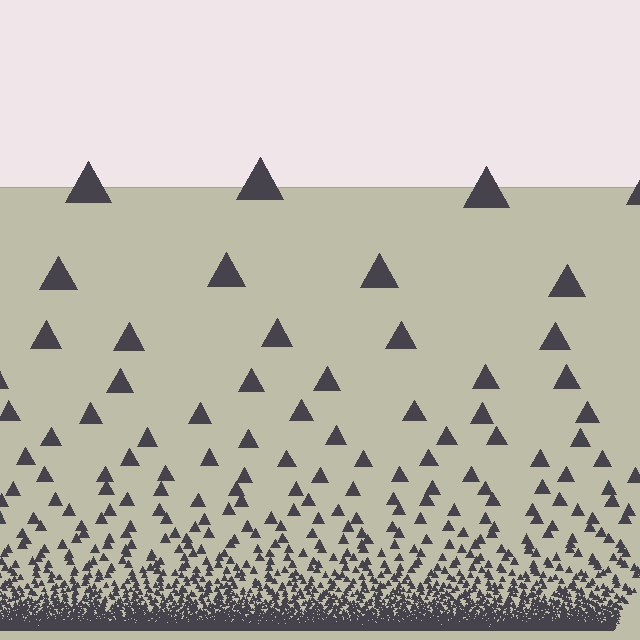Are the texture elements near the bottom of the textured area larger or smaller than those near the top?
Smaller. The gradient is inverted — elements near the bottom are smaller and denser.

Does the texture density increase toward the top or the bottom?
Density increases toward the bottom.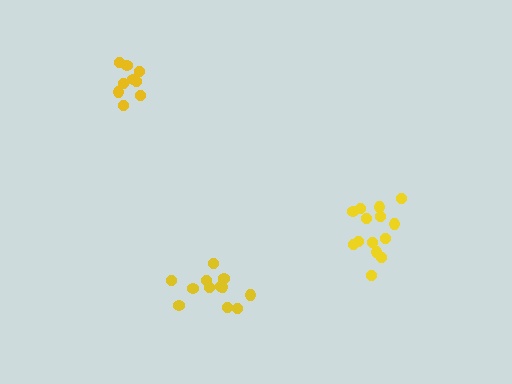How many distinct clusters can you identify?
There are 3 distinct clusters.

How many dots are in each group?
Group 1: 9 dots, Group 2: 14 dots, Group 3: 12 dots (35 total).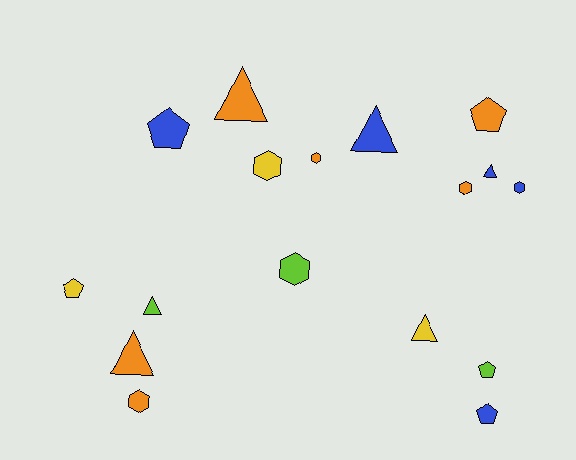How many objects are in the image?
There are 17 objects.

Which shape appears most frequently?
Hexagon, with 6 objects.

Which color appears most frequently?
Orange, with 6 objects.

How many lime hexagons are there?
There is 1 lime hexagon.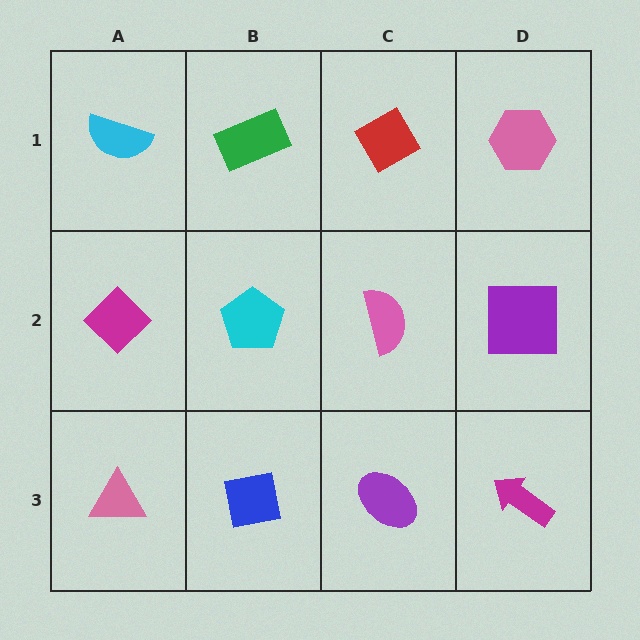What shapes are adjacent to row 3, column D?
A purple square (row 2, column D), a purple ellipse (row 3, column C).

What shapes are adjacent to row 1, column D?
A purple square (row 2, column D), a red diamond (row 1, column C).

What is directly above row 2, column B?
A green rectangle.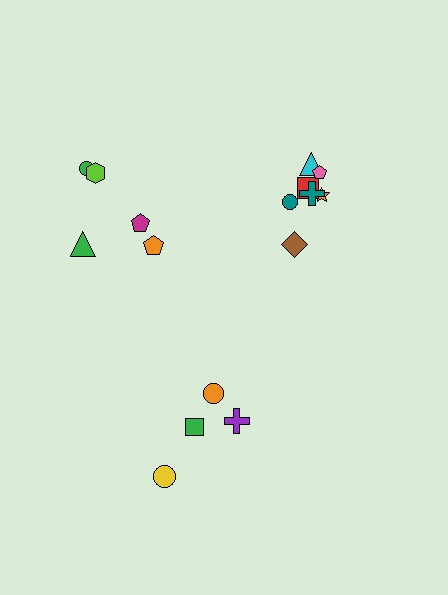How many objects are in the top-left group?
There are 5 objects.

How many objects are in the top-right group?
There are 7 objects.